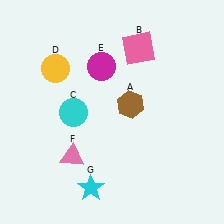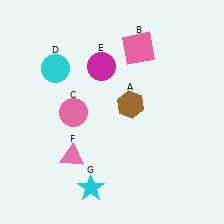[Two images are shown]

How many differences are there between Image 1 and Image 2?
There are 2 differences between the two images.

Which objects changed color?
C changed from cyan to pink. D changed from yellow to cyan.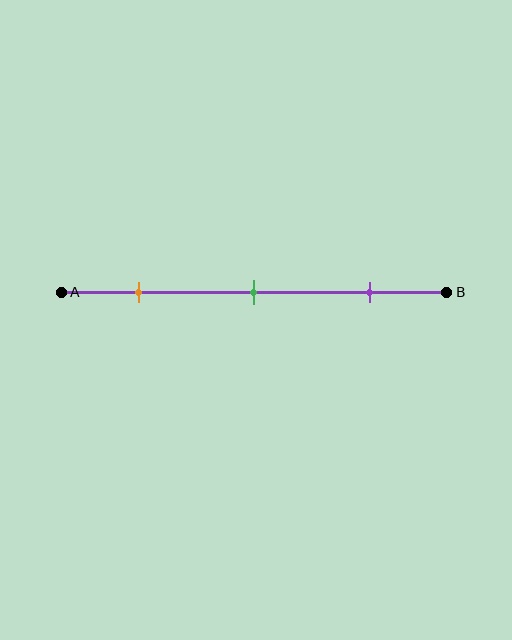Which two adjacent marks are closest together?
The orange and green marks are the closest adjacent pair.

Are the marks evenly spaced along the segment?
Yes, the marks are approximately evenly spaced.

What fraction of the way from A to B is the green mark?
The green mark is approximately 50% (0.5) of the way from A to B.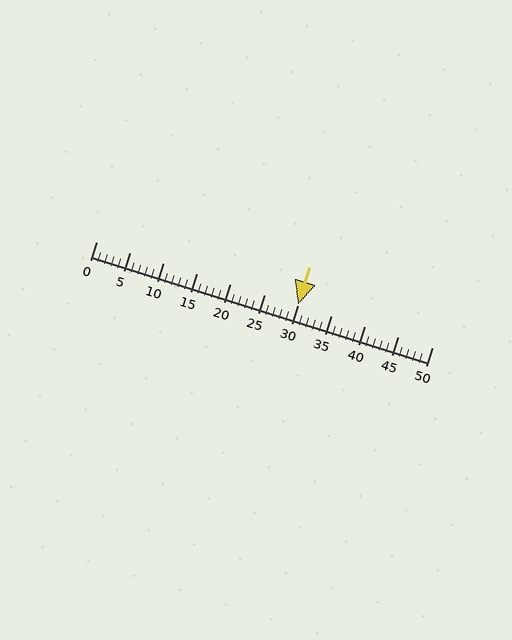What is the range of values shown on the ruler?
The ruler shows values from 0 to 50.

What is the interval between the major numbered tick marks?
The major tick marks are spaced 5 units apart.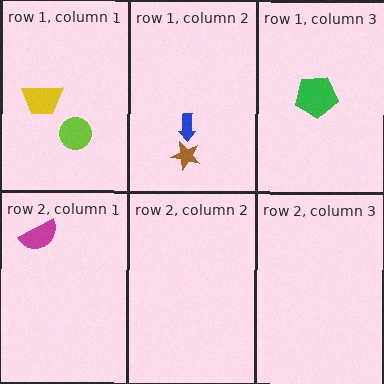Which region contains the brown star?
The row 1, column 2 region.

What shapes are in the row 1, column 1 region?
The yellow trapezoid, the lime circle.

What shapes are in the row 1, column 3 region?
The green pentagon.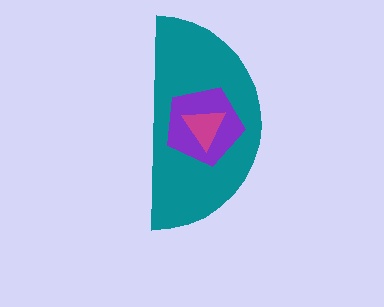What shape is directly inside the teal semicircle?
The purple pentagon.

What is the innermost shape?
The magenta triangle.